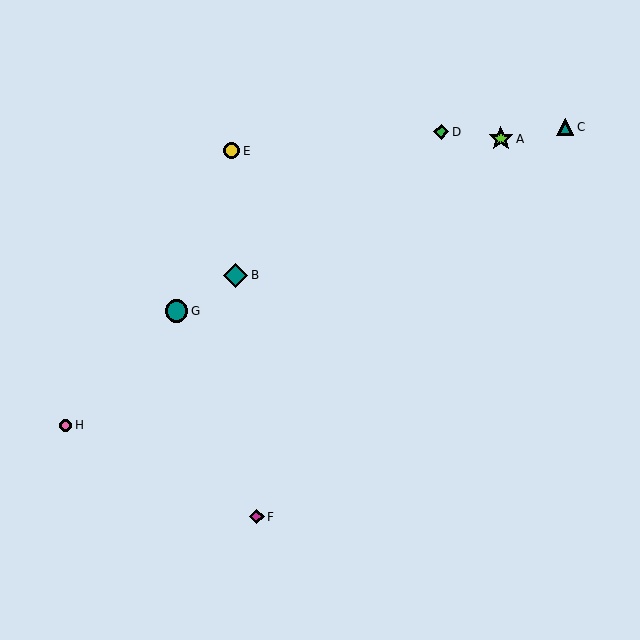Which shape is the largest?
The teal diamond (labeled B) is the largest.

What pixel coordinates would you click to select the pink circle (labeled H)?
Click at (66, 425) to select the pink circle H.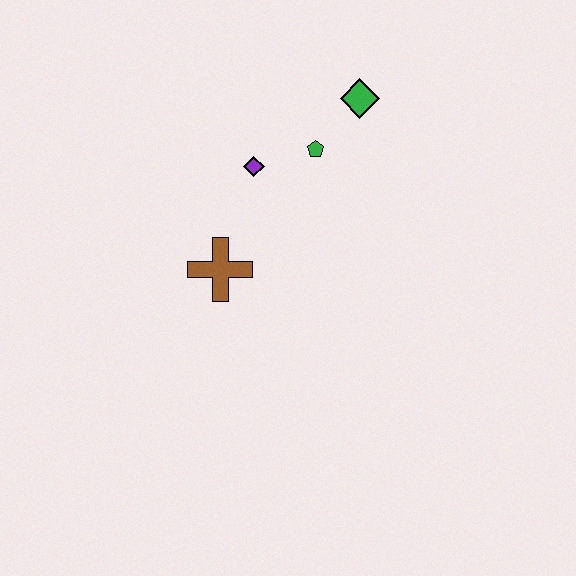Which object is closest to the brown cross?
The purple diamond is closest to the brown cross.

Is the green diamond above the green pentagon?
Yes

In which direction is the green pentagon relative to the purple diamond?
The green pentagon is to the right of the purple diamond.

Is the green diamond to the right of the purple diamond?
Yes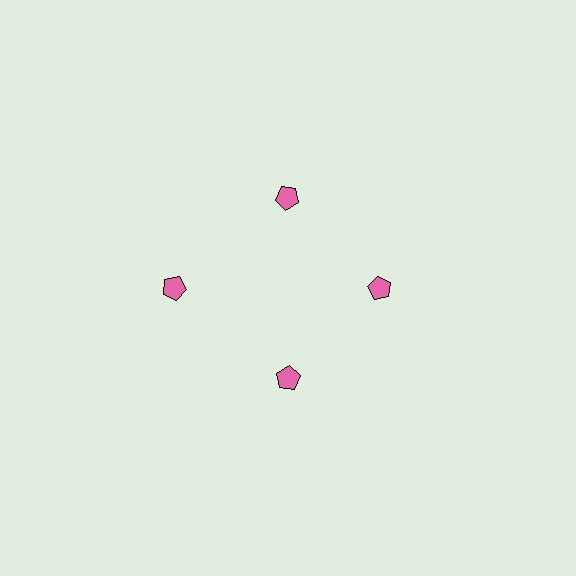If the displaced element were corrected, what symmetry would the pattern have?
It would have 4-fold rotational symmetry — the pattern would map onto itself every 90 degrees.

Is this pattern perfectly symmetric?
No. The 4 pink pentagons are arranged in a ring, but one element near the 9 o'clock position is pushed outward from the center, breaking the 4-fold rotational symmetry.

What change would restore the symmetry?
The symmetry would be restored by moving it inward, back onto the ring so that all 4 pentagons sit at equal angles and equal distance from the center.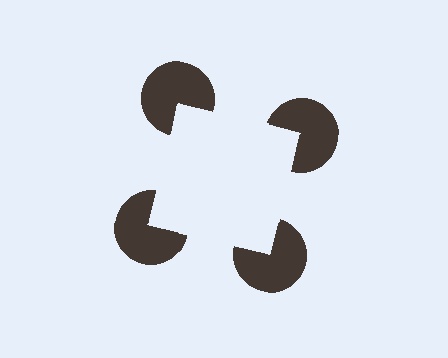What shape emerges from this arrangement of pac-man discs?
An illusory square — its edges are inferred from the aligned wedge cuts in the pac-man discs, not physically drawn.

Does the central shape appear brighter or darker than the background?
It typically appears slightly brighter than the background, even though no actual brightness change is drawn.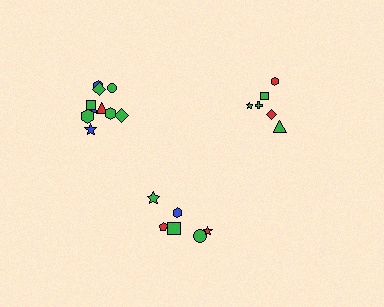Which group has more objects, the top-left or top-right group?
The top-left group.